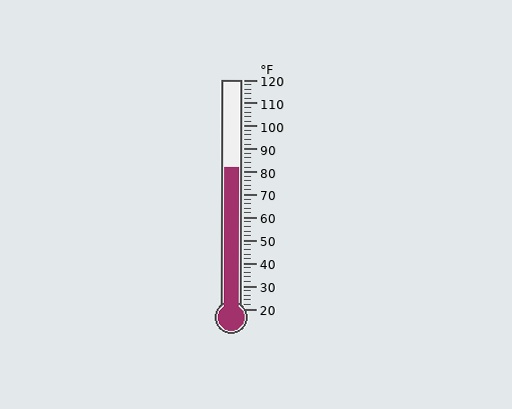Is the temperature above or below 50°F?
The temperature is above 50°F.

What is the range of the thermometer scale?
The thermometer scale ranges from 20°F to 120°F.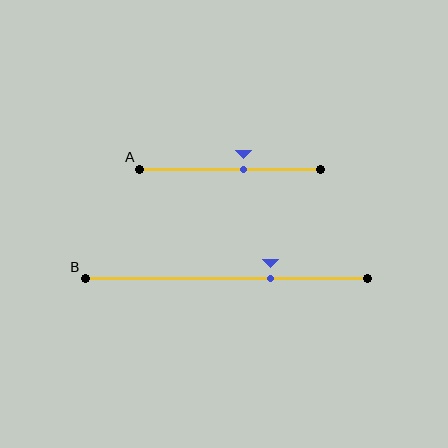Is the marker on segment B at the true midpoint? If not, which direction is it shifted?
No, the marker on segment B is shifted to the right by about 16% of the segment length.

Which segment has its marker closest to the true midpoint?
Segment A has its marker closest to the true midpoint.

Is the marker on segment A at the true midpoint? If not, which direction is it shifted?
No, the marker on segment A is shifted to the right by about 8% of the segment length.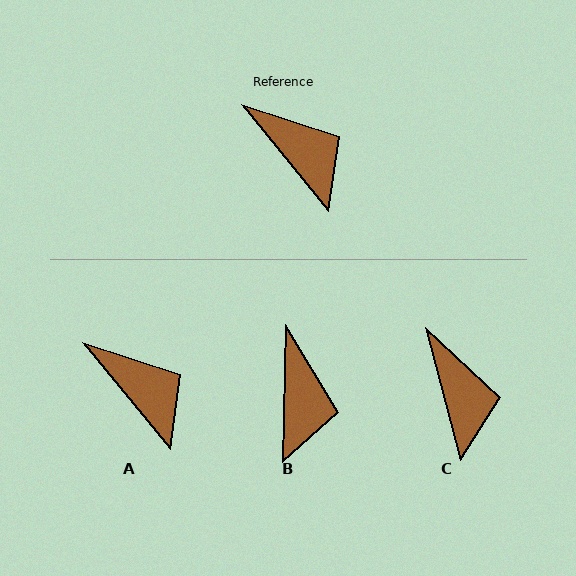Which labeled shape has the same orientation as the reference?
A.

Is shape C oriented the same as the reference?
No, it is off by about 24 degrees.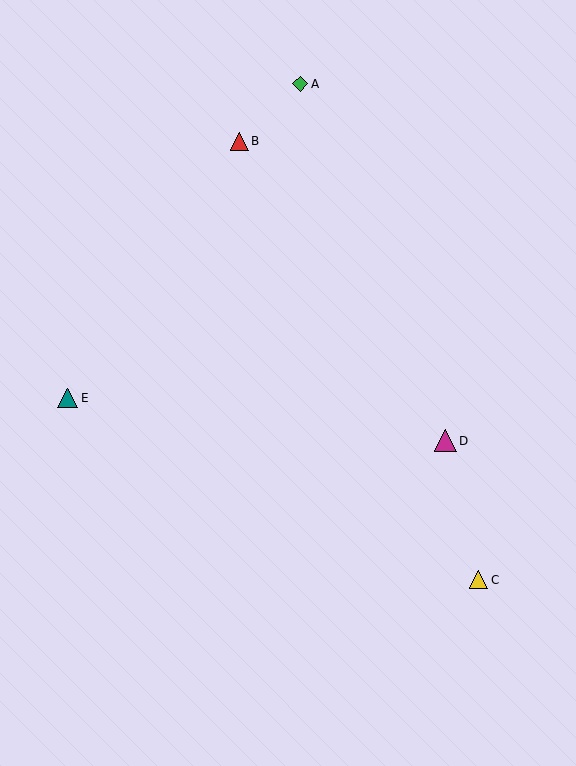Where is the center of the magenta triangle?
The center of the magenta triangle is at (445, 441).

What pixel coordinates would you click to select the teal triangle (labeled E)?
Click at (68, 398) to select the teal triangle E.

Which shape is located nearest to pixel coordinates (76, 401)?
The teal triangle (labeled E) at (68, 398) is nearest to that location.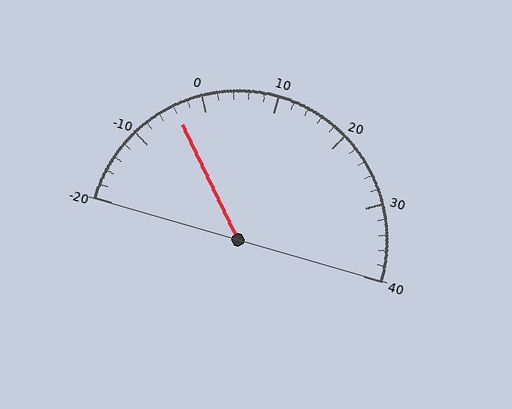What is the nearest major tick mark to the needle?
The nearest major tick mark is 0.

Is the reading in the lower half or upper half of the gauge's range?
The reading is in the lower half of the range (-20 to 40).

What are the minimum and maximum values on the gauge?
The gauge ranges from -20 to 40.